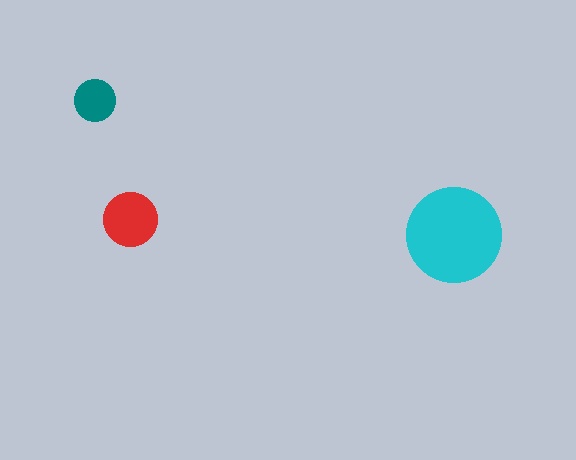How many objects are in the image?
There are 3 objects in the image.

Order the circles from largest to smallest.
the cyan one, the red one, the teal one.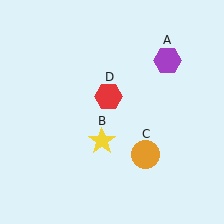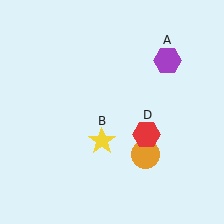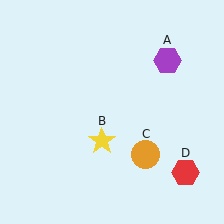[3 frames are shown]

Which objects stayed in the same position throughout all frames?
Purple hexagon (object A) and yellow star (object B) and orange circle (object C) remained stationary.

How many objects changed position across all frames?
1 object changed position: red hexagon (object D).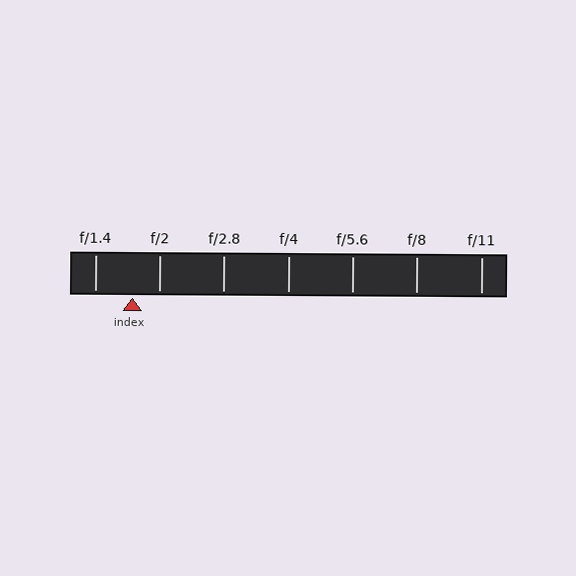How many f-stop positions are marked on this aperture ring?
There are 7 f-stop positions marked.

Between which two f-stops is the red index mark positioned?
The index mark is between f/1.4 and f/2.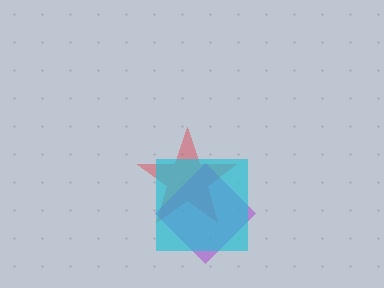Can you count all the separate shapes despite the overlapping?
Yes, there are 3 separate shapes.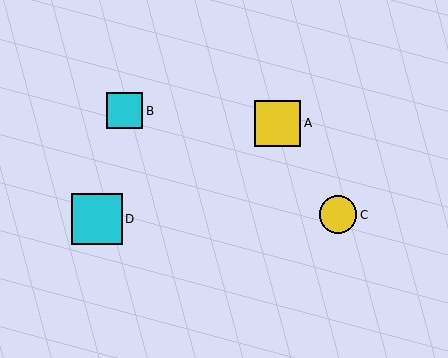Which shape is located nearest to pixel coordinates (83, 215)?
The cyan square (labeled D) at (97, 219) is nearest to that location.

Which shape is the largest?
The cyan square (labeled D) is the largest.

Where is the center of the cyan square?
The center of the cyan square is at (125, 111).